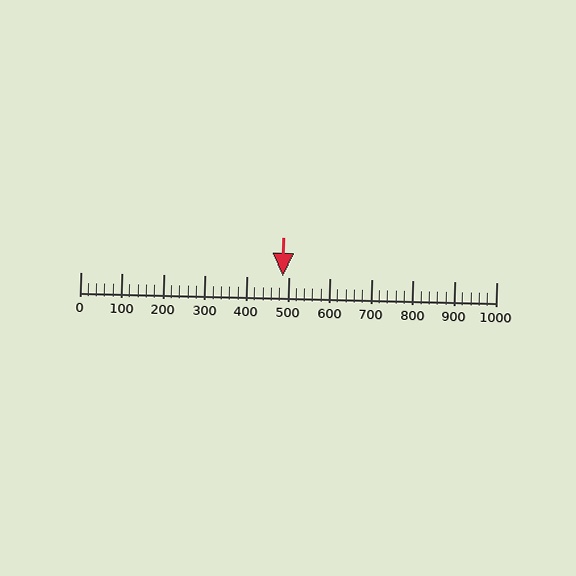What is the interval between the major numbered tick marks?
The major tick marks are spaced 100 units apart.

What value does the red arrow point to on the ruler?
The red arrow points to approximately 487.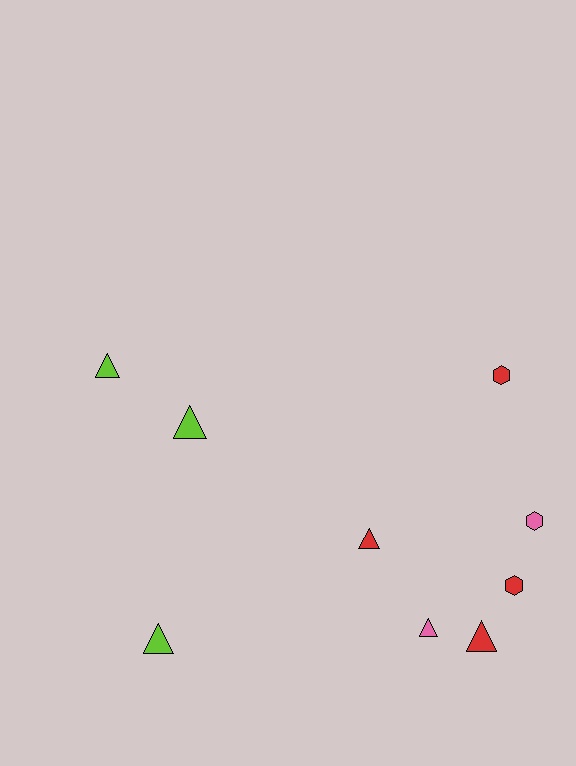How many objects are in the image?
There are 9 objects.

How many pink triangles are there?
There is 1 pink triangle.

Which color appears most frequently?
Red, with 4 objects.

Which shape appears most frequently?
Triangle, with 6 objects.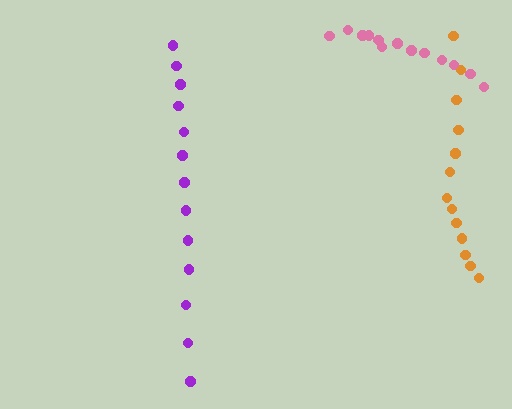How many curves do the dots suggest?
There are 3 distinct paths.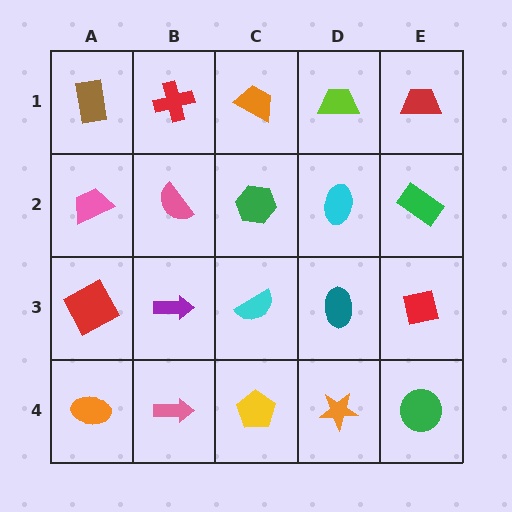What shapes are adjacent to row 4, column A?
A red square (row 3, column A), a pink arrow (row 4, column B).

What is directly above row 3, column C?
A green hexagon.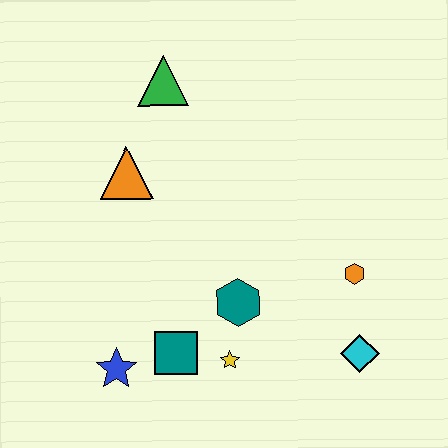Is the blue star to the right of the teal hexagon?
No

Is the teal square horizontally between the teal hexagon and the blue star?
Yes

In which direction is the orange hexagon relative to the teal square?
The orange hexagon is to the right of the teal square.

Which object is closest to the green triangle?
The orange triangle is closest to the green triangle.